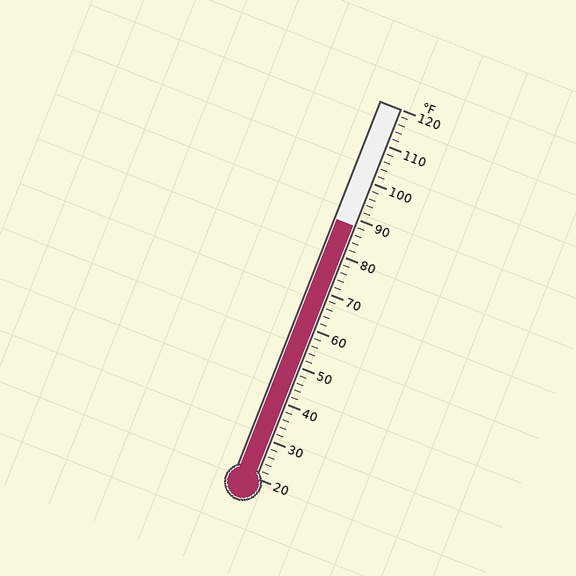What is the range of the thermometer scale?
The thermometer scale ranges from 20°F to 120°F.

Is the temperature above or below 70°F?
The temperature is above 70°F.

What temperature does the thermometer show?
The thermometer shows approximately 88°F.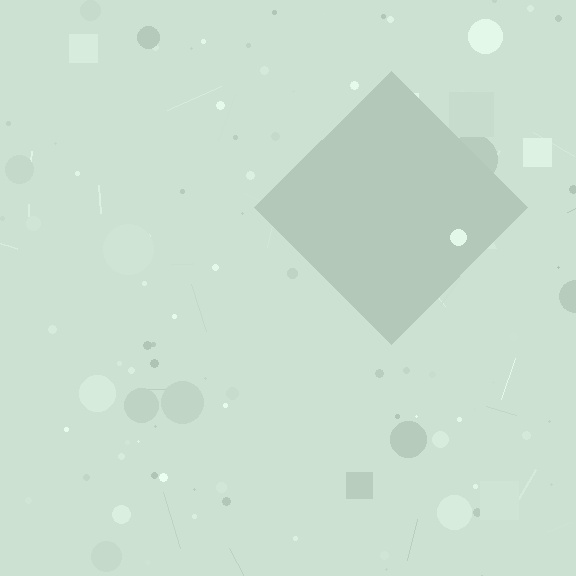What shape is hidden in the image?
A diamond is hidden in the image.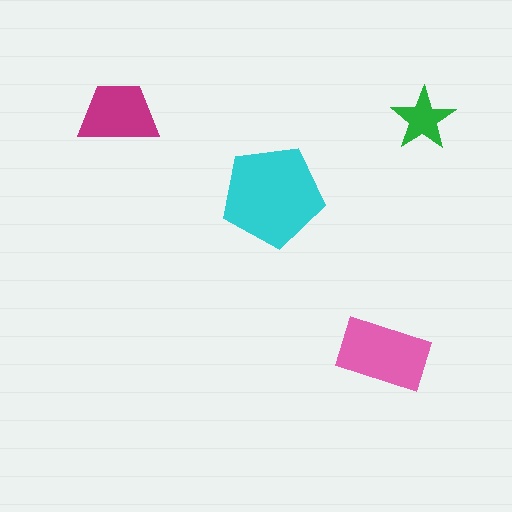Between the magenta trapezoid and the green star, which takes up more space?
The magenta trapezoid.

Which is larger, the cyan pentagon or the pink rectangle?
The cyan pentagon.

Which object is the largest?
The cyan pentagon.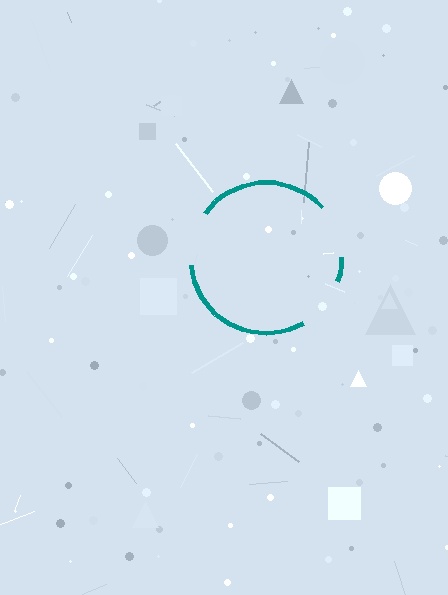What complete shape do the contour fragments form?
The contour fragments form a circle.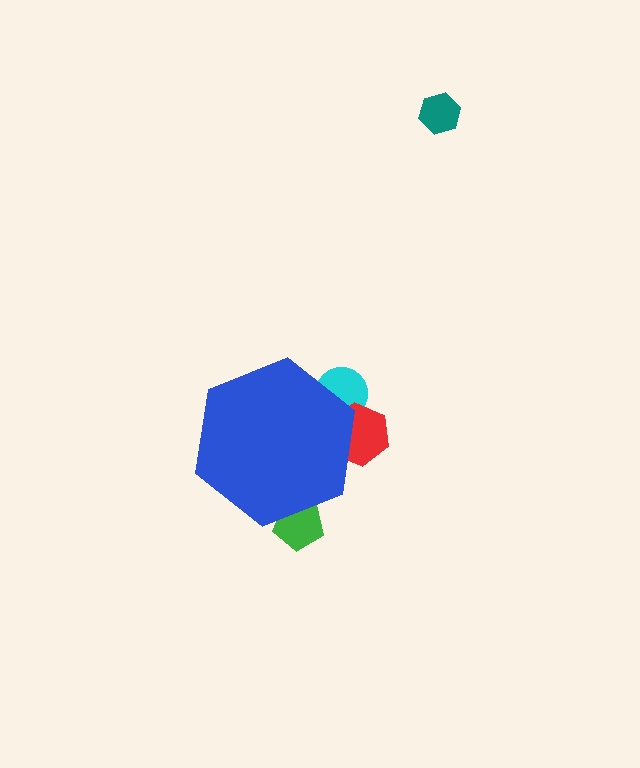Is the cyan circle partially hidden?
Yes, the cyan circle is partially hidden behind the blue hexagon.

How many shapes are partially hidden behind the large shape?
3 shapes are partially hidden.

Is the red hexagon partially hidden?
Yes, the red hexagon is partially hidden behind the blue hexagon.